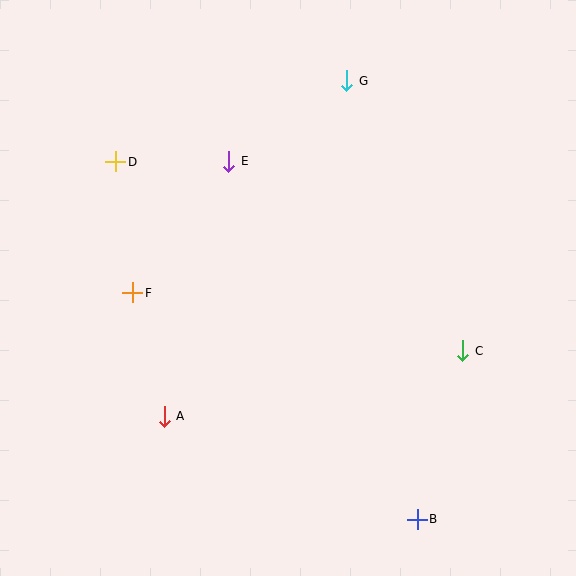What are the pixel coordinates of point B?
Point B is at (417, 519).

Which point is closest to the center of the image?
Point E at (229, 161) is closest to the center.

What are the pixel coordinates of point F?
Point F is at (133, 293).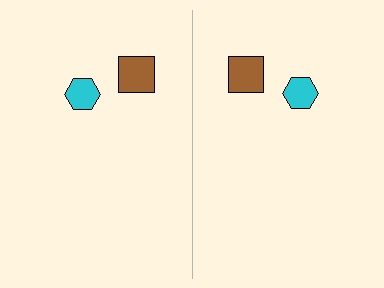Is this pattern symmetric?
Yes, this pattern has bilateral (reflection) symmetry.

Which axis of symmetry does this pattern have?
The pattern has a vertical axis of symmetry running through the center of the image.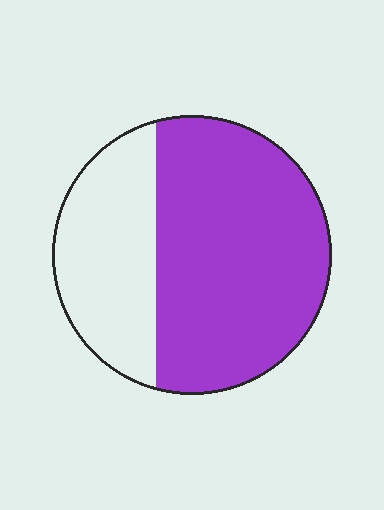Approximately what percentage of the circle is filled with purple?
Approximately 65%.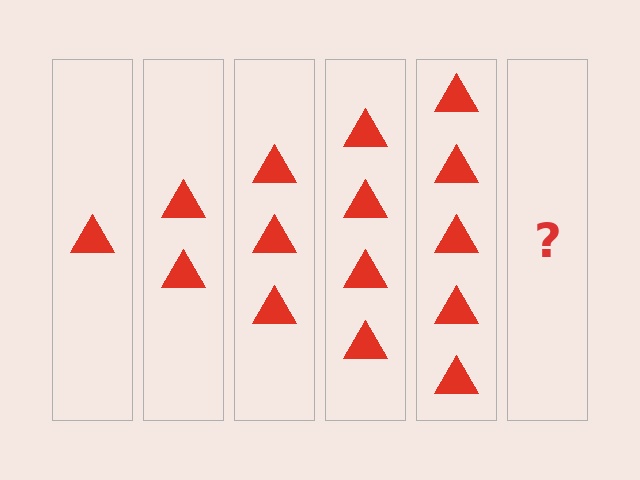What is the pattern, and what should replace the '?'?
The pattern is that each step adds one more triangle. The '?' should be 6 triangles.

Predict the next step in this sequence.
The next step is 6 triangles.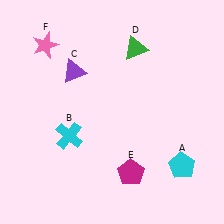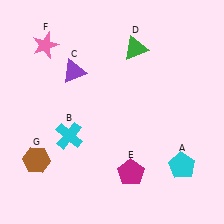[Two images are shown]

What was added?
A brown hexagon (G) was added in Image 2.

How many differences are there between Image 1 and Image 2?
There is 1 difference between the two images.